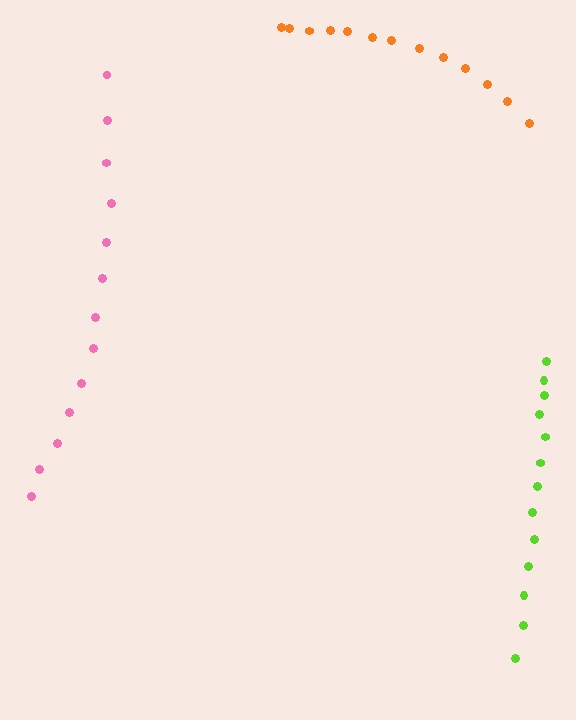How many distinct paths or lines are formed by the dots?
There are 3 distinct paths.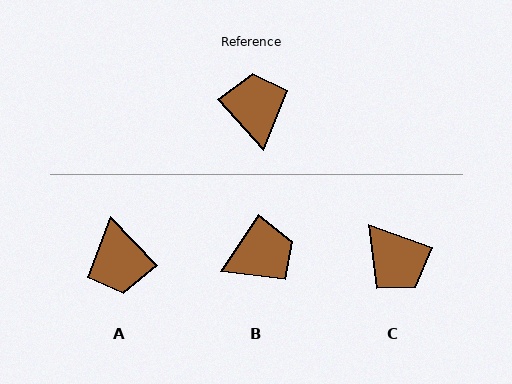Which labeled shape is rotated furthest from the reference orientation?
A, about 178 degrees away.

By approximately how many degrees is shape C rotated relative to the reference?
Approximately 151 degrees clockwise.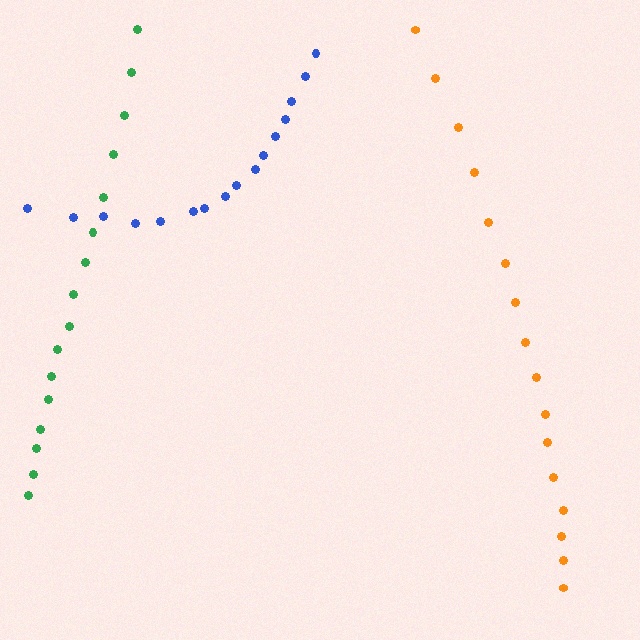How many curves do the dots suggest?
There are 3 distinct paths.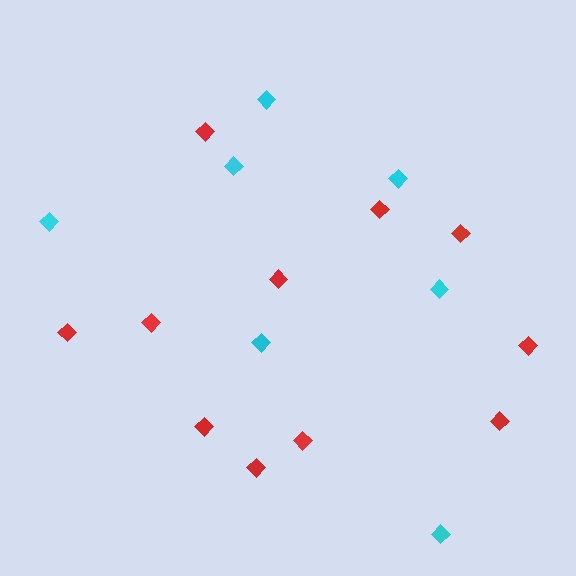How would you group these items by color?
There are 2 groups: one group of red diamonds (11) and one group of cyan diamonds (7).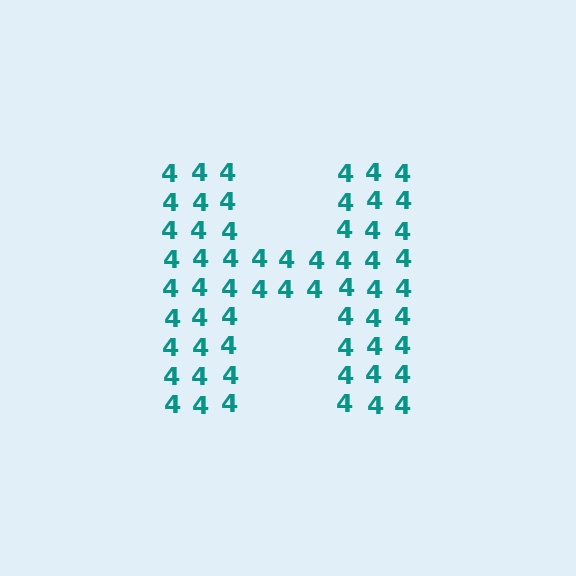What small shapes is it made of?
It is made of small digit 4's.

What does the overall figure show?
The overall figure shows the letter H.